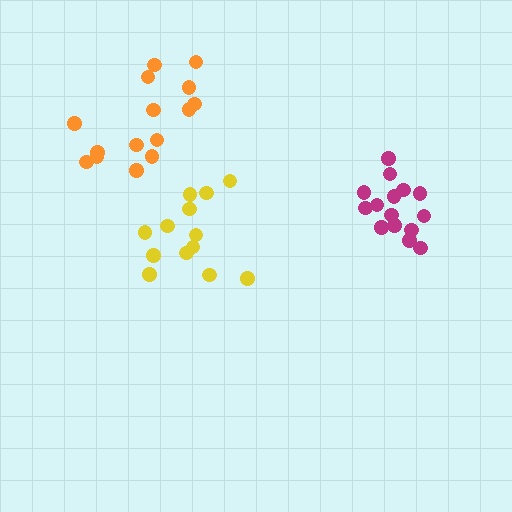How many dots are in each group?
Group 1: 15 dots, Group 2: 15 dots, Group 3: 13 dots (43 total).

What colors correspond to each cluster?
The clusters are colored: orange, magenta, yellow.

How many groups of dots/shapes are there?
There are 3 groups.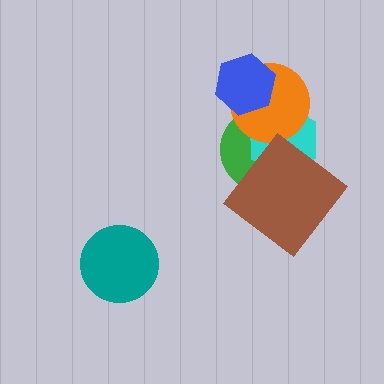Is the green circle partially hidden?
Yes, it is partially covered by another shape.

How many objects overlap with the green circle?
3 objects overlap with the green circle.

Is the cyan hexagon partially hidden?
Yes, it is partially covered by another shape.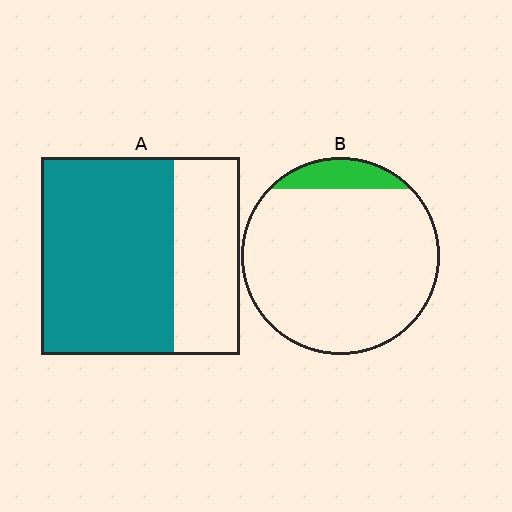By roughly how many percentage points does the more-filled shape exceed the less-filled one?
By roughly 55 percentage points (A over B).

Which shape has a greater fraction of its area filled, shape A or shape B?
Shape A.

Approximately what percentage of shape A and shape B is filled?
A is approximately 65% and B is approximately 10%.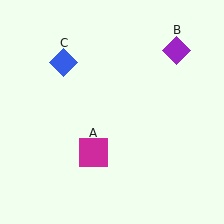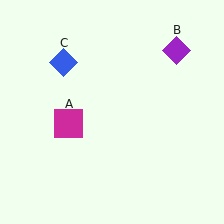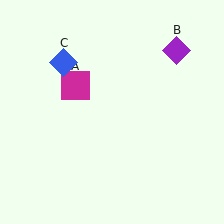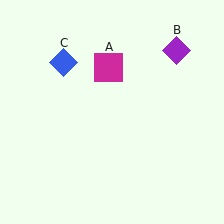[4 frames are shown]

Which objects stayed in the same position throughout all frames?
Purple diamond (object B) and blue diamond (object C) remained stationary.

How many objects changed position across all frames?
1 object changed position: magenta square (object A).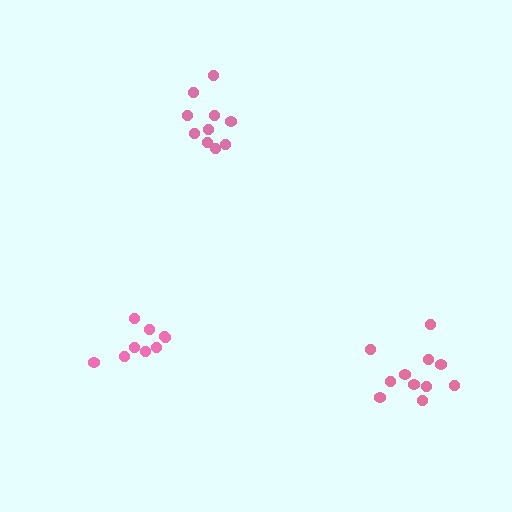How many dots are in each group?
Group 1: 9 dots, Group 2: 11 dots, Group 3: 10 dots (30 total).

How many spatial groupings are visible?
There are 3 spatial groupings.